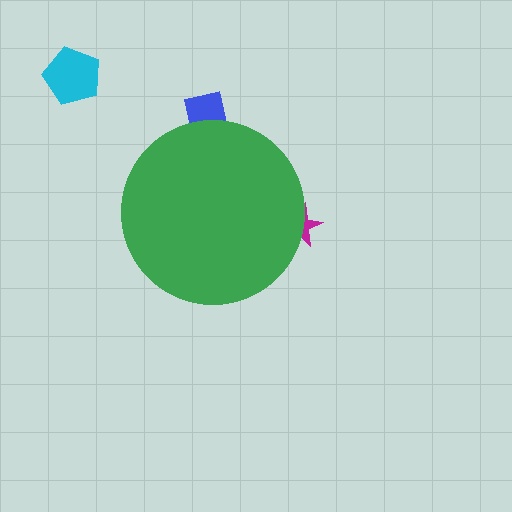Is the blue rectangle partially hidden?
Yes, the blue rectangle is partially hidden behind the green circle.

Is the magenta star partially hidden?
Yes, the magenta star is partially hidden behind the green circle.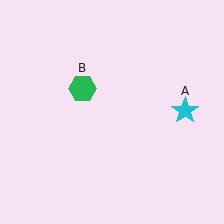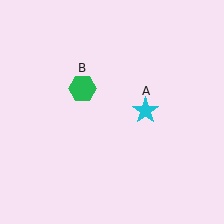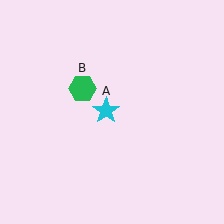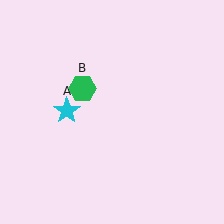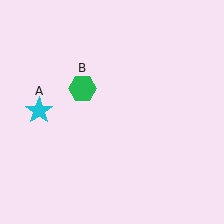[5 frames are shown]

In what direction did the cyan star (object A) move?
The cyan star (object A) moved left.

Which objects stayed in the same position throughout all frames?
Green hexagon (object B) remained stationary.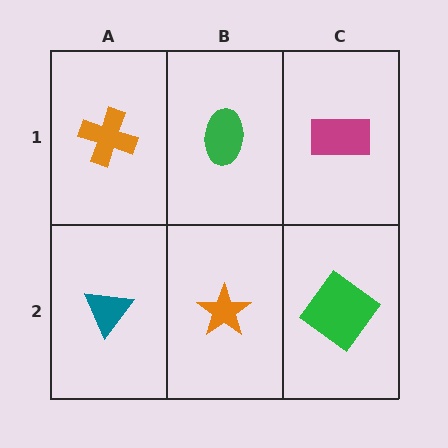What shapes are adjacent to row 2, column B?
A green ellipse (row 1, column B), a teal triangle (row 2, column A), a green diamond (row 2, column C).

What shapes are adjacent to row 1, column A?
A teal triangle (row 2, column A), a green ellipse (row 1, column B).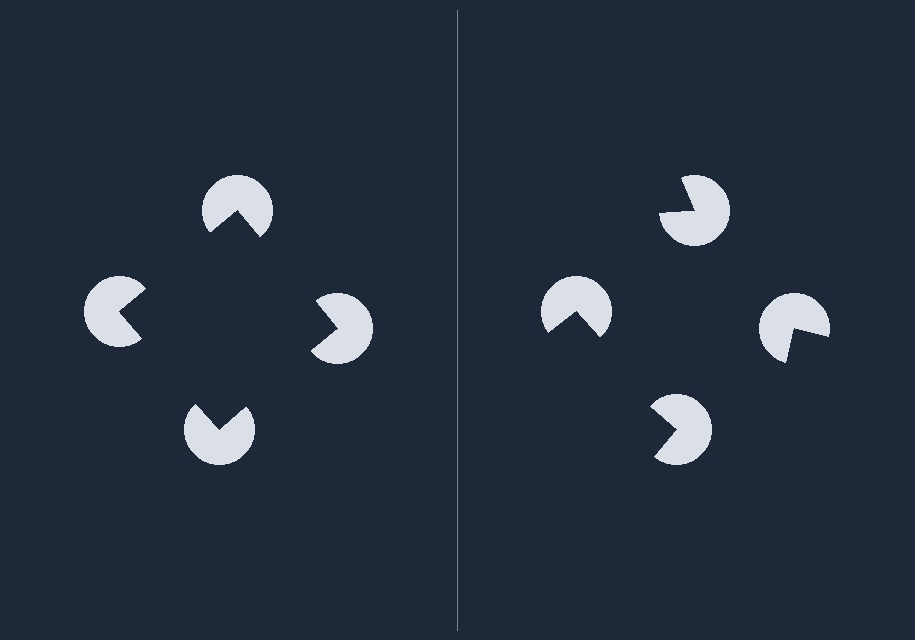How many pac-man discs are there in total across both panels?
8 — 4 on each side.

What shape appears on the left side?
An illusory square.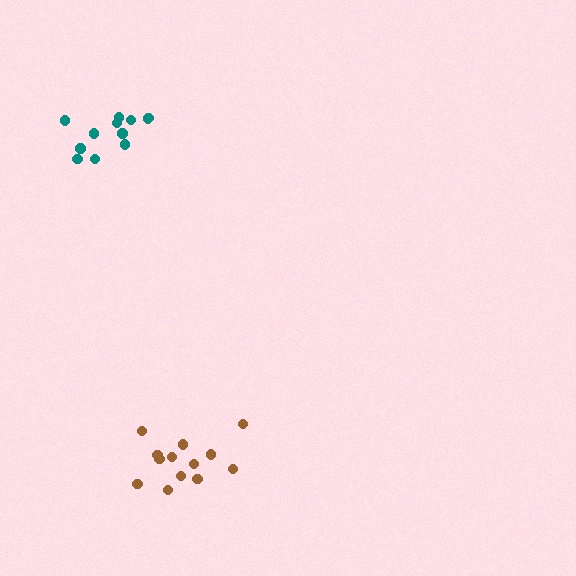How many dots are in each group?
Group 1: 13 dots, Group 2: 13 dots (26 total).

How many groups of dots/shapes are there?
There are 2 groups.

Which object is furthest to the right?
The brown cluster is rightmost.